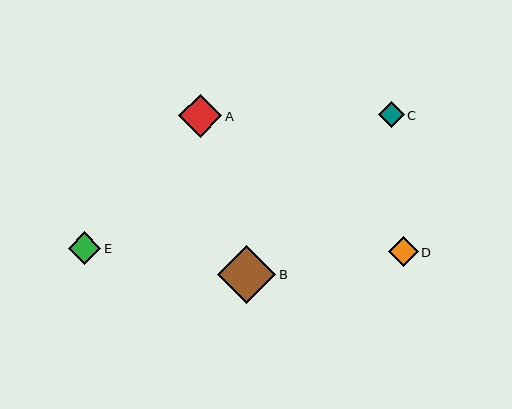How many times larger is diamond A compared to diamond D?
Diamond A is approximately 1.4 times the size of diamond D.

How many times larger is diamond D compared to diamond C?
Diamond D is approximately 1.2 times the size of diamond C.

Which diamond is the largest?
Diamond B is the largest with a size of approximately 58 pixels.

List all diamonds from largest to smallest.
From largest to smallest: B, A, E, D, C.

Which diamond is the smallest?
Diamond C is the smallest with a size of approximately 26 pixels.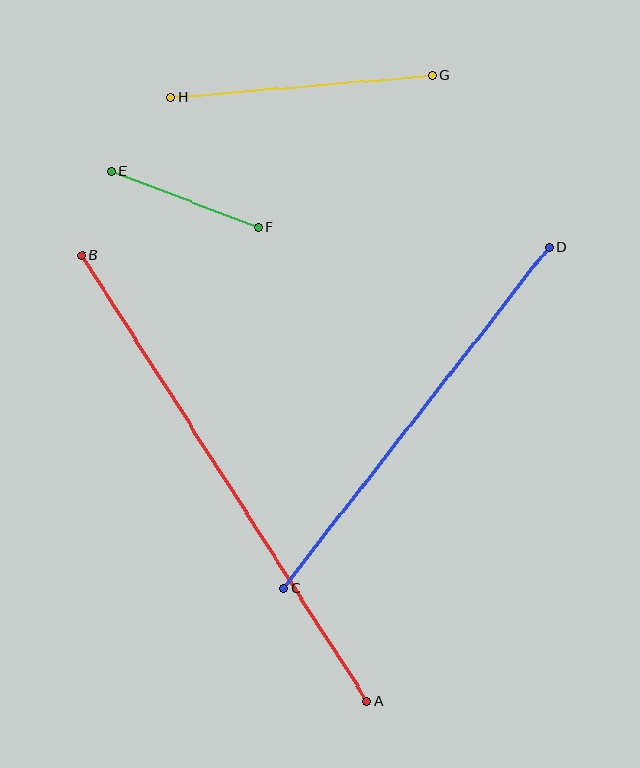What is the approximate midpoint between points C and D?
The midpoint is at approximately (416, 417) pixels.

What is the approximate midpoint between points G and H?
The midpoint is at approximately (301, 87) pixels.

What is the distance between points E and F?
The distance is approximately 157 pixels.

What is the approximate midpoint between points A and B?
The midpoint is at approximately (224, 478) pixels.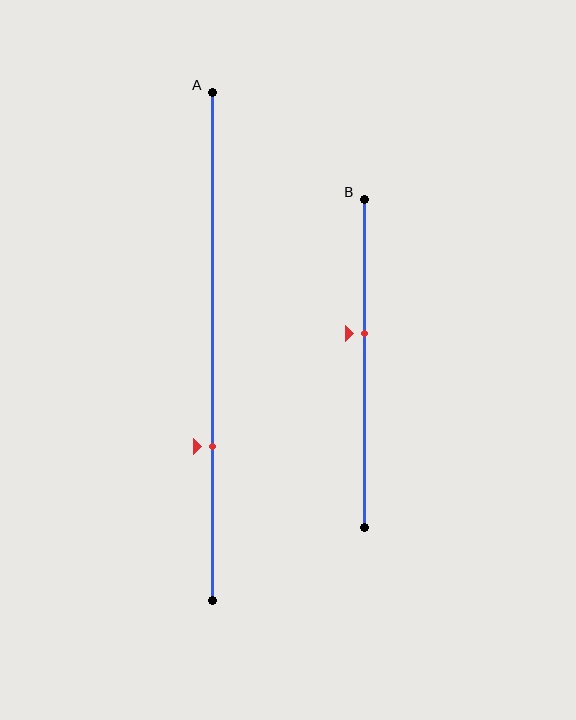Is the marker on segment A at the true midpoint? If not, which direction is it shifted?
No, the marker on segment A is shifted downward by about 20% of the segment length.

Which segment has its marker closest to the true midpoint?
Segment B has its marker closest to the true midpoint.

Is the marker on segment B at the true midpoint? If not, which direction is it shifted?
No, the marker on segment B is shifted upward by about 9% of the segment length.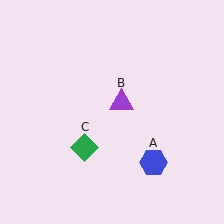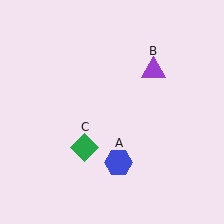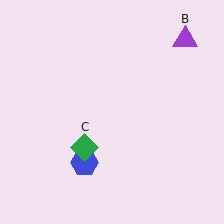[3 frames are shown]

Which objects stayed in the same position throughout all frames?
Green diamond (object C) remained stationary.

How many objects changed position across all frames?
2 objects changed position: blue hexagon (object A), purple triangle (object B).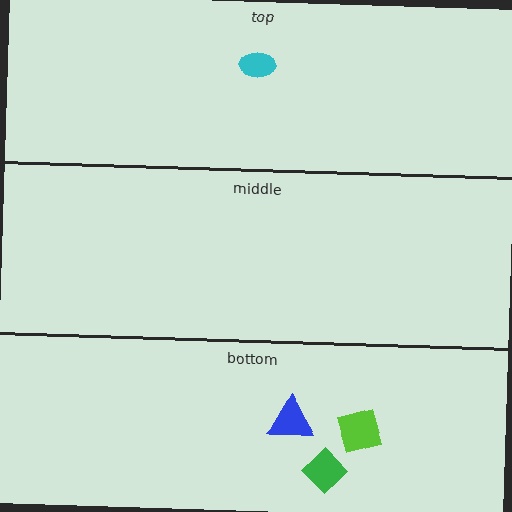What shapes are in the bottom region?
The blue triangle, the green diamond, the lime square.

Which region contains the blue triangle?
The bottom region.